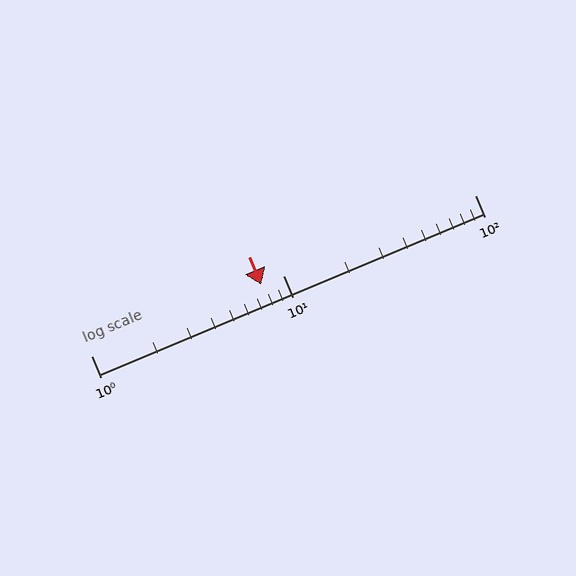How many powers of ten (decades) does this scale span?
The scale spans 2 decades, from 1 to 100.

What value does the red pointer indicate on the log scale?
The pointer indicates approximately 7.7.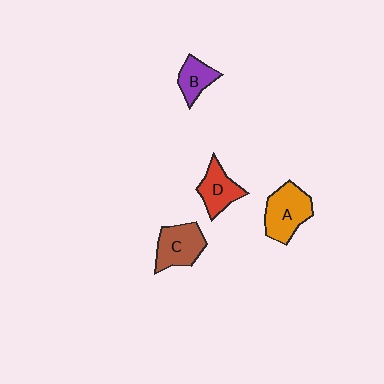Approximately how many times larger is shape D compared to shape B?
Approximately 1.3 times.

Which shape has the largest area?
Shape A (orange).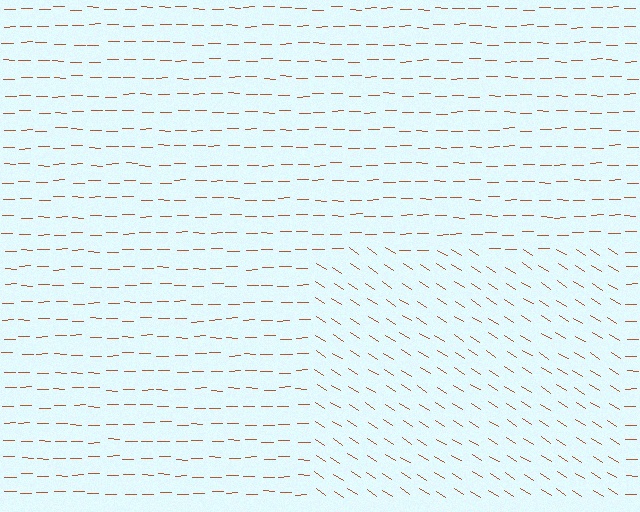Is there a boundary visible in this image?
Yes, there is a texture boundary formed by a change in line orientation.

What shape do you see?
I see a rectangle.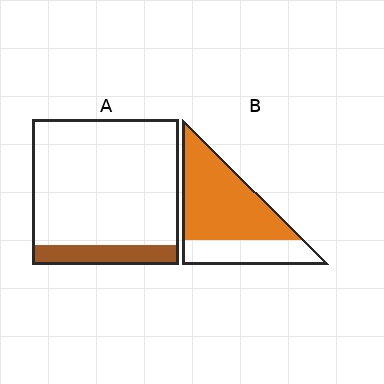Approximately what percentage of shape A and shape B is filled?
A is approximately 15% and B is approximately 70%.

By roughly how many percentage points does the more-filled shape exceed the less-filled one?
By roughly 55 percentage points (B over A).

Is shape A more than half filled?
No.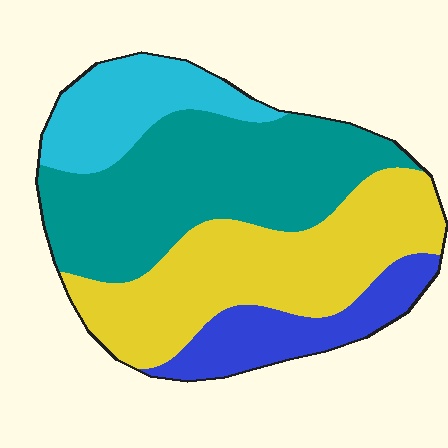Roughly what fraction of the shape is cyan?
Cyan covers 15% of the shape.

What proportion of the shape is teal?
Teal takes up about three eighths (3/8) of the shape.